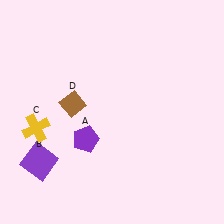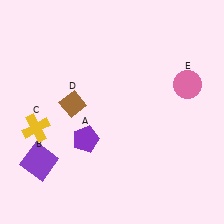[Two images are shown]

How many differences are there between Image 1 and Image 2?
There is 1 difference between the two images.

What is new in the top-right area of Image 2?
A pink circle (E) was added in the top-right area of Image 2.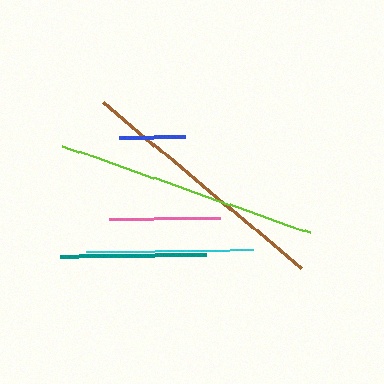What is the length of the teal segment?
The teal segment is approximately 147 pixels long.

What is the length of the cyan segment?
The cyan segment is approximately 166 pixels long.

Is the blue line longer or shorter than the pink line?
The pink line is longer than the blue line.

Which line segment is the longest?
The lime line is the longest at approximately 261 pixels.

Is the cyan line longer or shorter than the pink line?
The cyan line is longer than the pink line.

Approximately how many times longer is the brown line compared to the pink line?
The brown line is approximately 2.3 times the length of the pink line.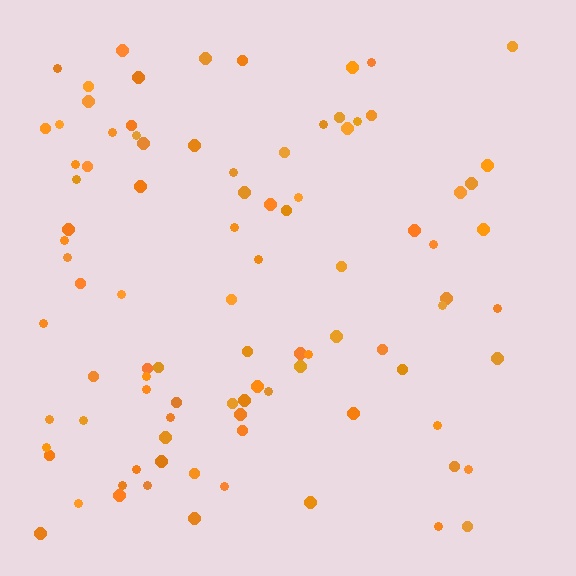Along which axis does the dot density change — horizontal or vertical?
Horizontal.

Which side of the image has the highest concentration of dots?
The left.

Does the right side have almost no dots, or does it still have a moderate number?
Still a moderate number, just noticeably fewer than the left.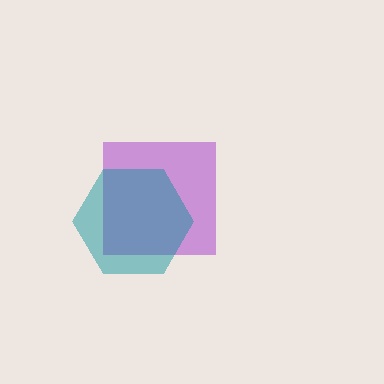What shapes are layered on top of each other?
The layered shapes are: a purple square, a teal hexagon.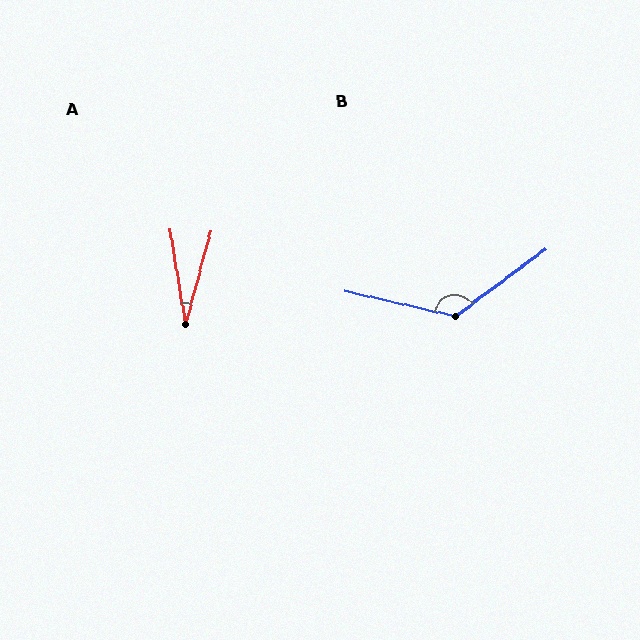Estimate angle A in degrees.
Approximately 24 degrees.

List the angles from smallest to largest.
A (24°), B (130°).